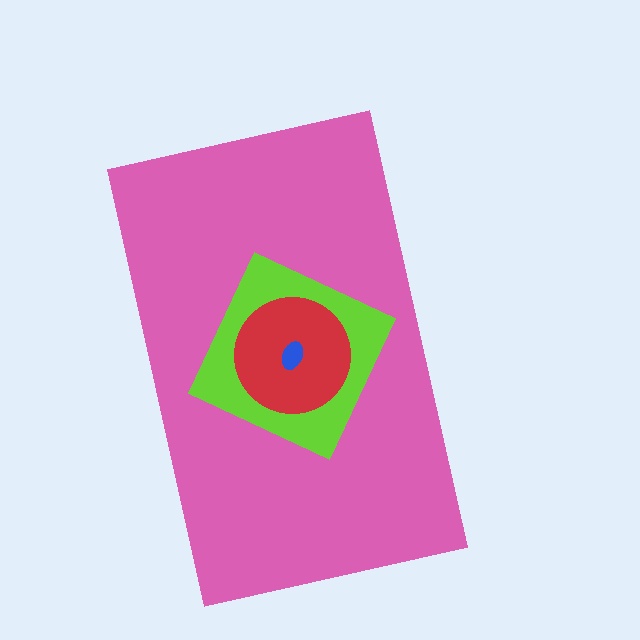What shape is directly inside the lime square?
The red circle.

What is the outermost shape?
The pink rectangle.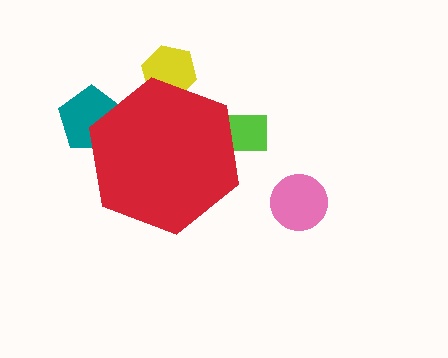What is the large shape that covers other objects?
A red hexagon.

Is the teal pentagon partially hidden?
Yes, the teal pentagon is partially hidden behind the red hexagon.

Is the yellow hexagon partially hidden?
Yes, the yellow hexagon is partially hidden behind the red hexagon.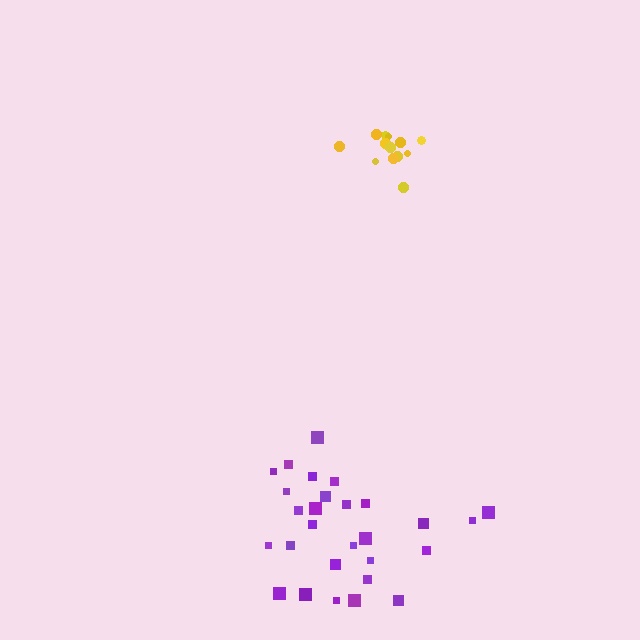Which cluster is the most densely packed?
Yellow.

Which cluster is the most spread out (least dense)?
Purple.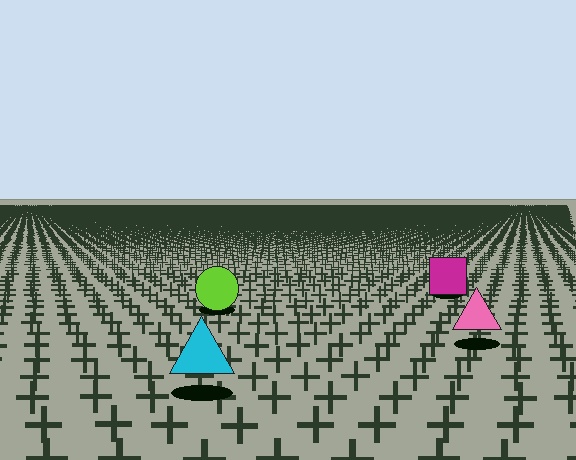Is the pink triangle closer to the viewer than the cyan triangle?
No. The cyan triangle is closer — you can tell from the texture gradient: the ground texture is coarser near it.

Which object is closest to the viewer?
The cyan triangle is closest. The texture marks near it are larger and more spread out.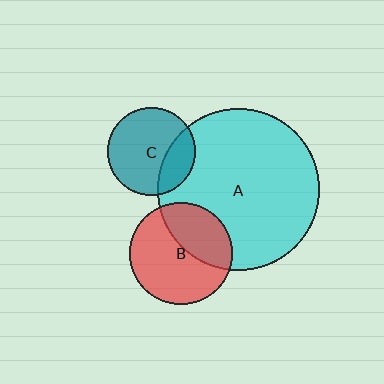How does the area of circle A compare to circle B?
Approximately 2.5 times.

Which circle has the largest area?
Circle A (cyan).